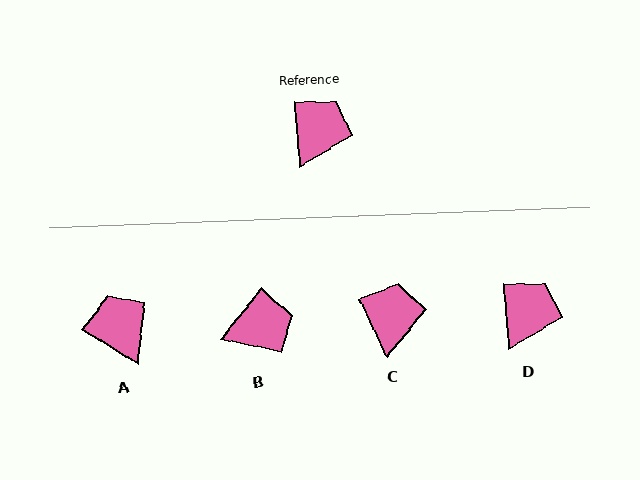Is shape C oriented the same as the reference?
No, it is off by about 21 degrees.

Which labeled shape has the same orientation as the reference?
D.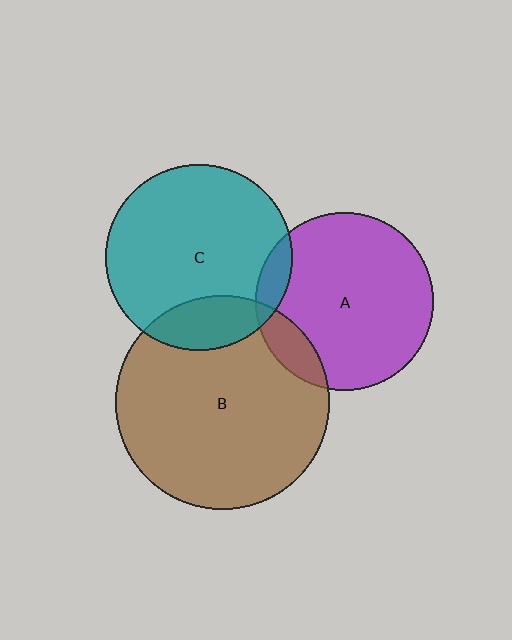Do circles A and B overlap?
Yes.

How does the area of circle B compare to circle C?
Approximately 1.3 times.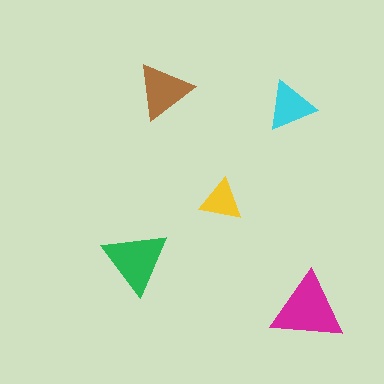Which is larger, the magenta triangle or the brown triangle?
The magenta one.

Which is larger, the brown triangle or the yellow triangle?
The brown one.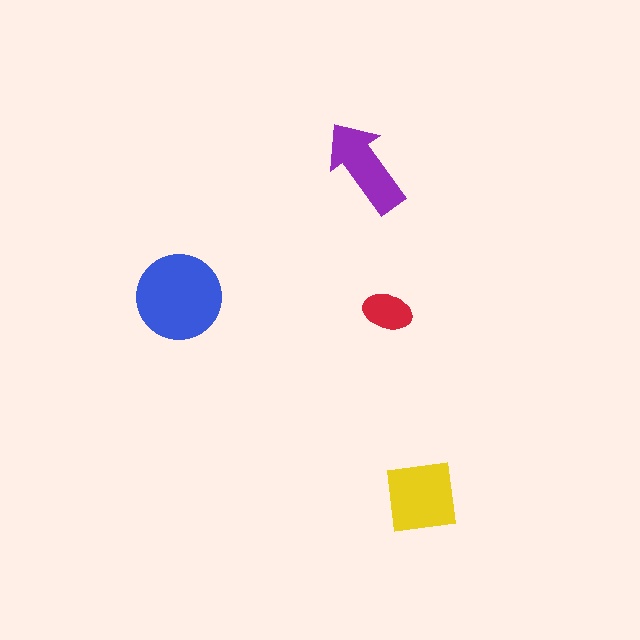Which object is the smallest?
The red ellipse.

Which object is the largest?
The blue circle.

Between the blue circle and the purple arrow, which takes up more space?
The blue circle.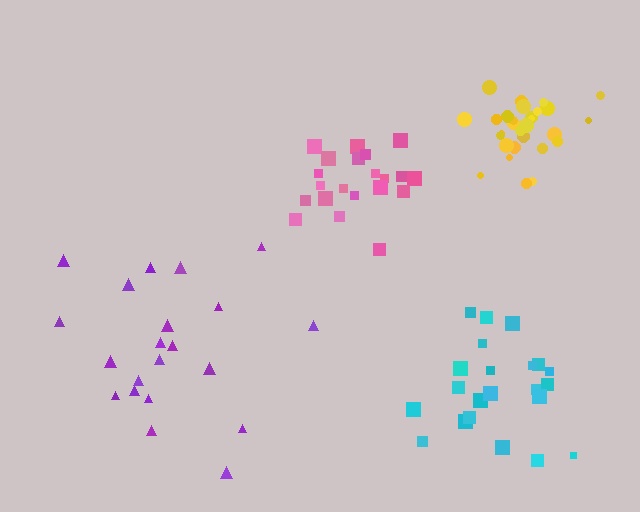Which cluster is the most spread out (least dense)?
Purple.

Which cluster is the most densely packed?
Yellow.